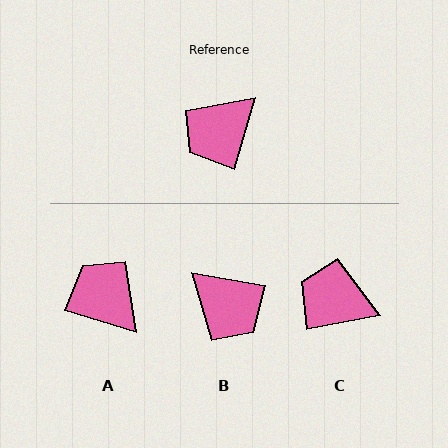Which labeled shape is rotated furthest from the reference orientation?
B, about 96 degrees away.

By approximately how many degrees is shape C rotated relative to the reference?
Approximately 64 degrees clockwise.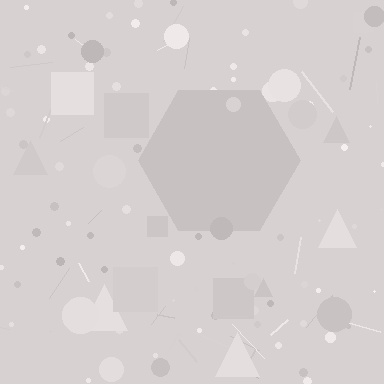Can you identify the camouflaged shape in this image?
The camouflaged shape is a hexagon.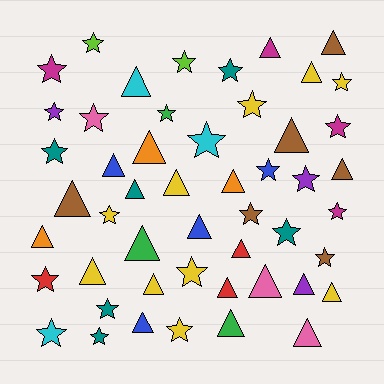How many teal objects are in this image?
There are 6 teal objects.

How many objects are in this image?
There are 50 objects.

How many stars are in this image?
There are 25 stars.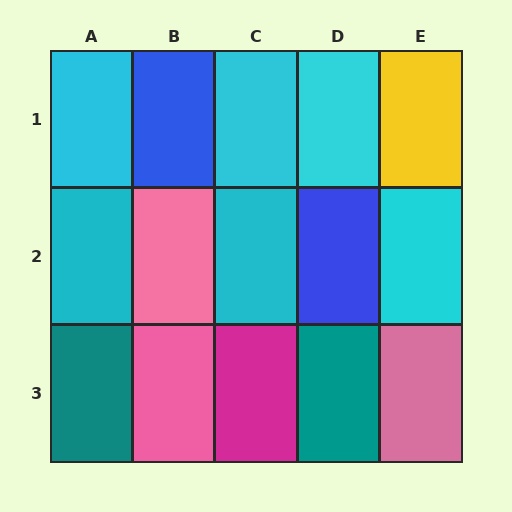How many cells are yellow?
1 cell is yellow.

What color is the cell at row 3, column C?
Magenta.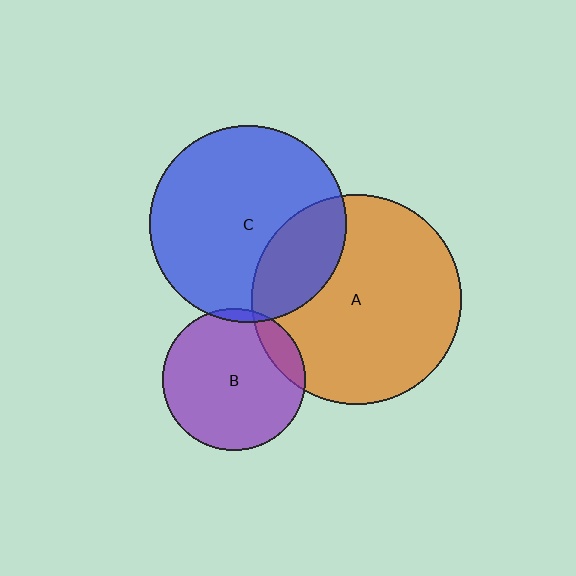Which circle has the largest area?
Circle A (orange).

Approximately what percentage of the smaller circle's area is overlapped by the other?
Approximately 25%.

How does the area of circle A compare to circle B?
Approximately 2.2 times.